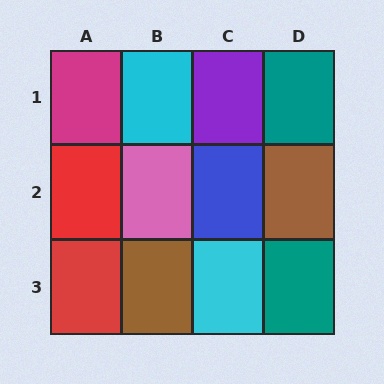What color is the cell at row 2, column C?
Blue.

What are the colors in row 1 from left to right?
Magenta, cyan, purple, teal.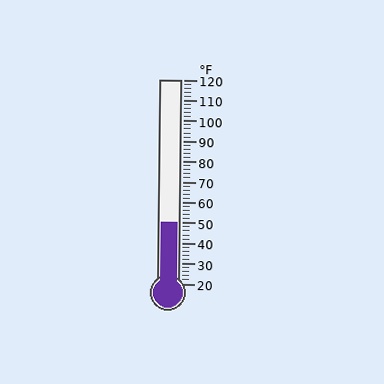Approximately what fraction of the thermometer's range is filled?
The thermometer is filled to approximately 30% of its range.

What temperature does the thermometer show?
The thermometer shows approximately 50°F.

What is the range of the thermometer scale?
The thermometer scale ranges from 20°F to 120°F.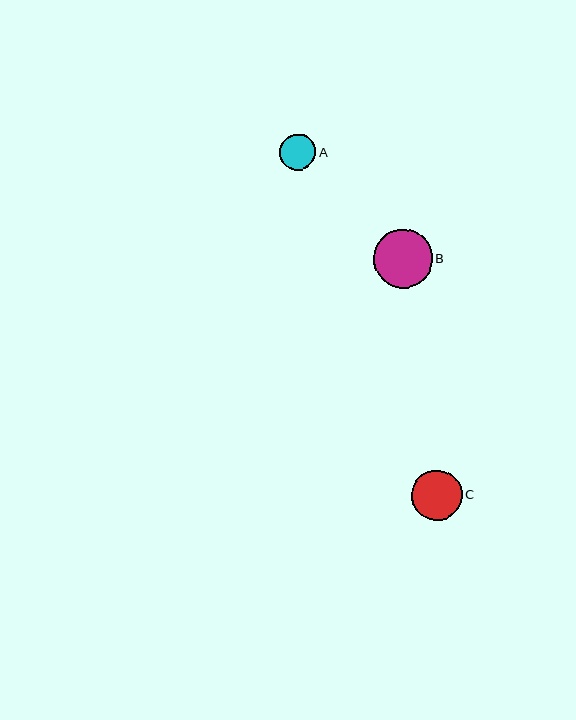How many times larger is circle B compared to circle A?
Circle B is approximately 1.6 times the size of circle A.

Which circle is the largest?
Circle B is the largest with a size of approximately 59 pixels.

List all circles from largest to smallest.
From largest to smallest: B, C, A.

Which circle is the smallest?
Circle A is the smallest with a size of approximately 36 pixels.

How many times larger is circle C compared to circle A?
Circle C is approximately 1.4 times the size of circle A.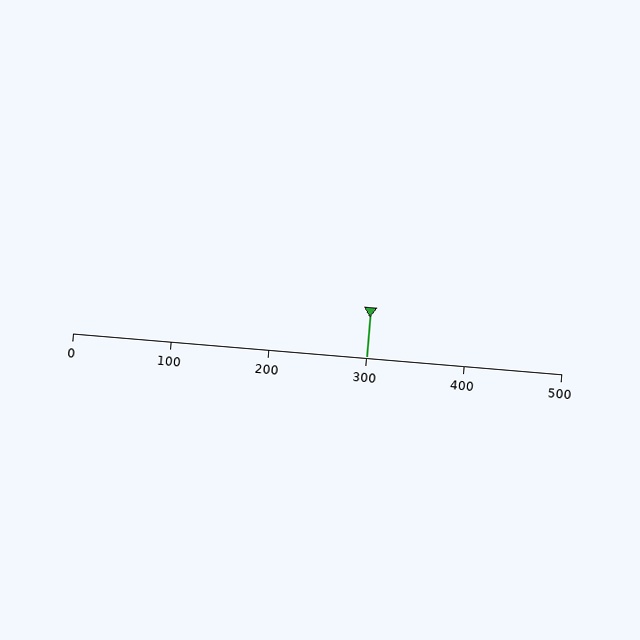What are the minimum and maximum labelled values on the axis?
The axis runs from 0 to 500.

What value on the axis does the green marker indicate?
The marker indicates approximately 300.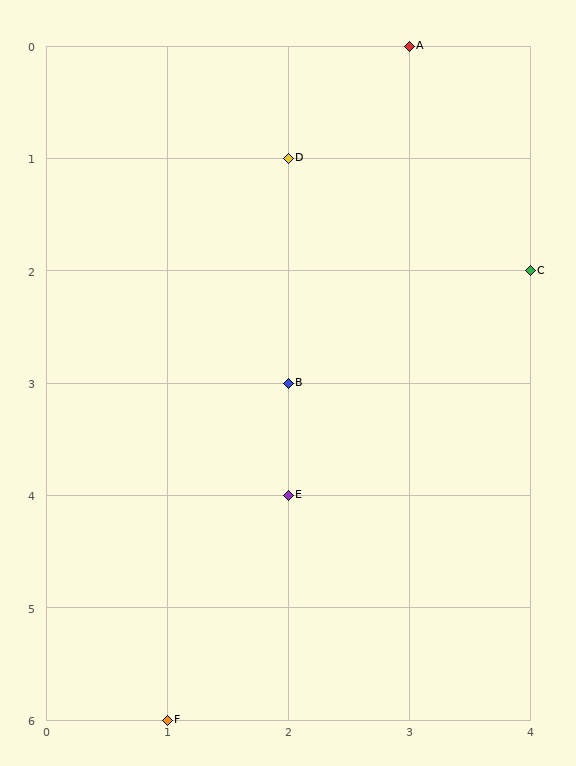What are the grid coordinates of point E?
Point E is at grid coordinates (2, 4).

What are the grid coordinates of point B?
Point B is at grid coordinates (2, 3).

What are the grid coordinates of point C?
Point C is at grid coordinates (4, 2).